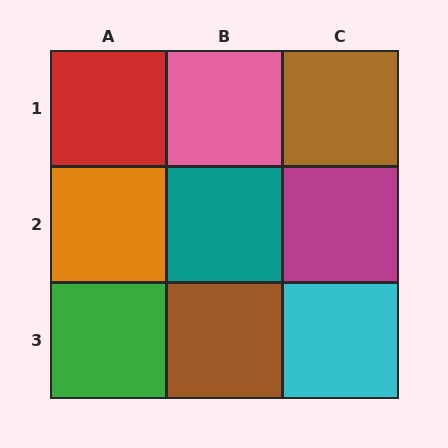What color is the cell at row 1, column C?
Brown.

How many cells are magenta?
1 cell is magenta.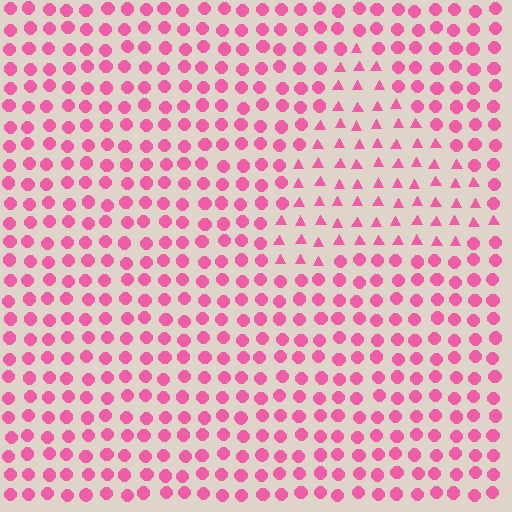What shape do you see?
I see a triangle.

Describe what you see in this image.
The image is filled with small pink elements arranged in a uniform grid. A triangle-shaped region contains triangles, while the surrounding area contains circles. The boundary is defined purely by the change in element shape.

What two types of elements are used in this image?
The image uses triangles inside the triangle region and circles outside it.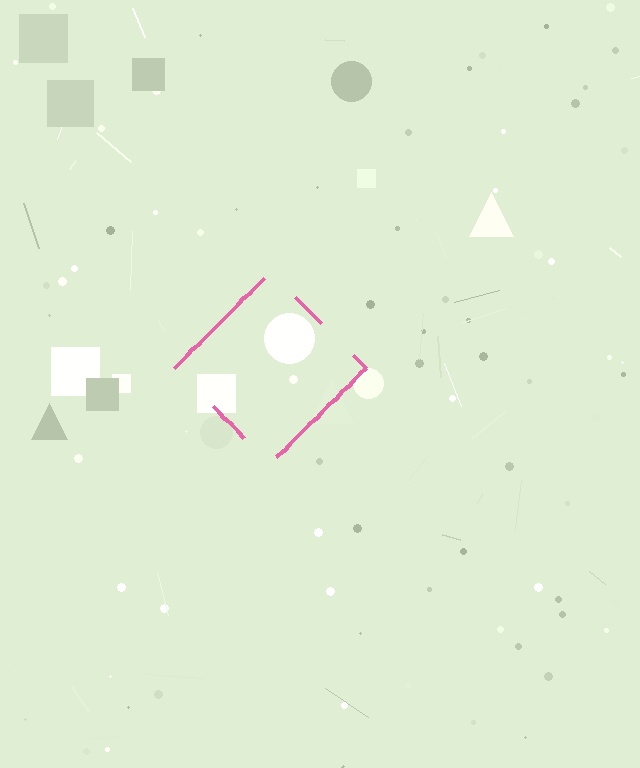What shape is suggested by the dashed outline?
The dashed outline suggests a diamond.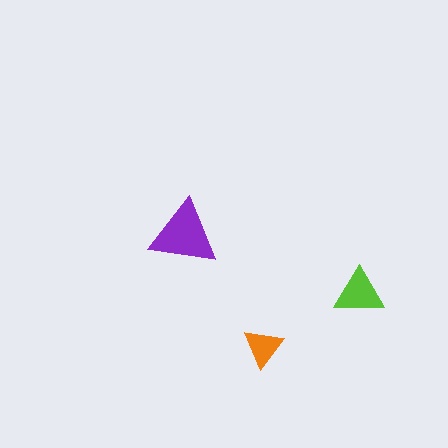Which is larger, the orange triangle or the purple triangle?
The purple one.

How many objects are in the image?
There are 3 objects in the image.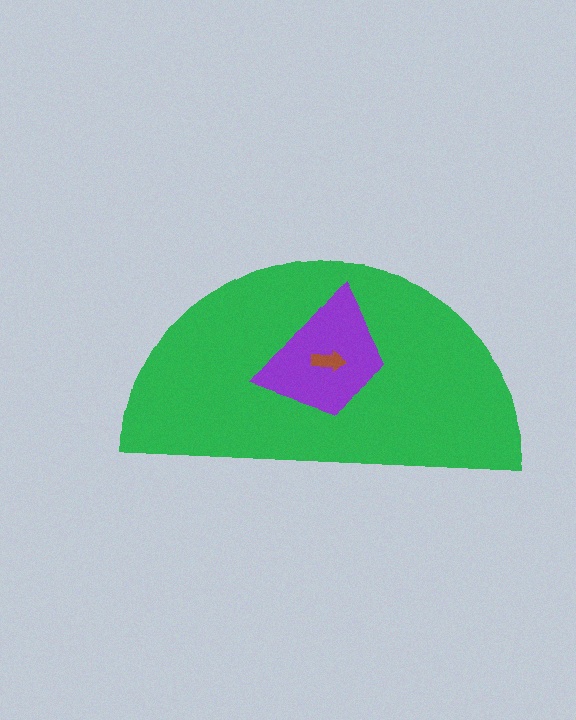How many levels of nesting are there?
3.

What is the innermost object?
The brown arrow.